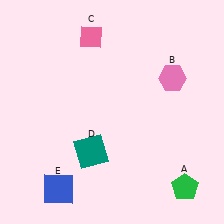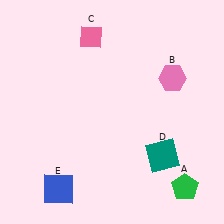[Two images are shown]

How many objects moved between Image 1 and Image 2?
1 object moved between the two images.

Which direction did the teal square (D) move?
The teal square (D) moved right.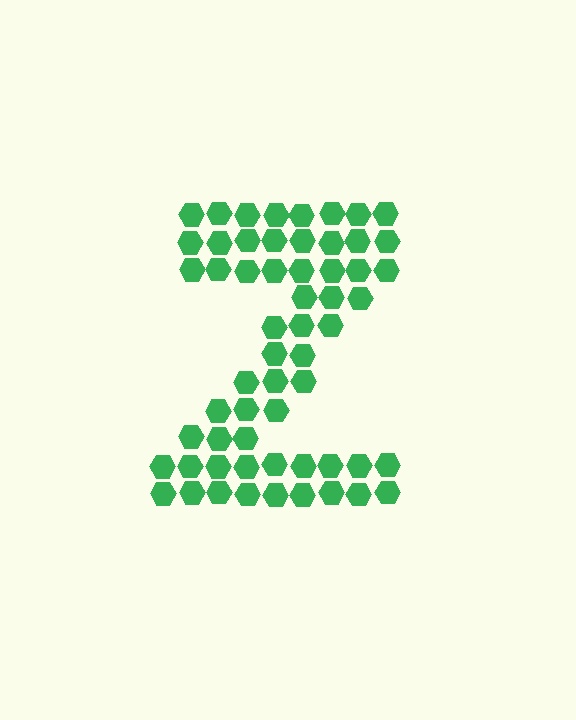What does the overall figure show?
The overall figure shows the letter Z.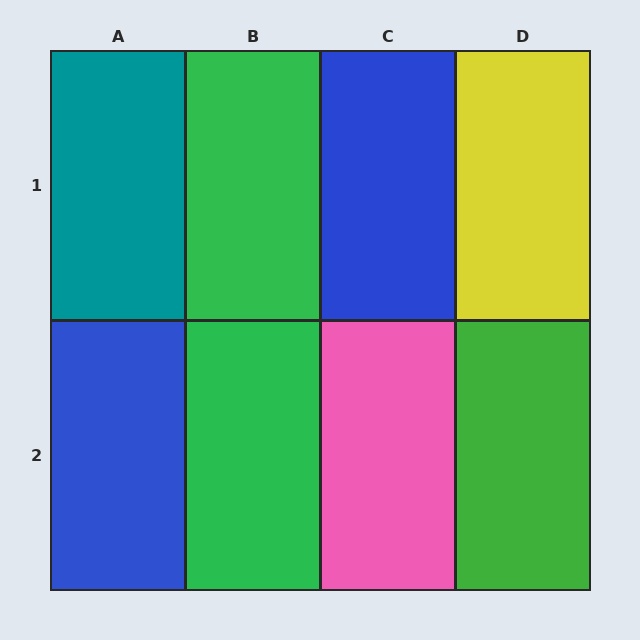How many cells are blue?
2 cells are blue.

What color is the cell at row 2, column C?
Pink.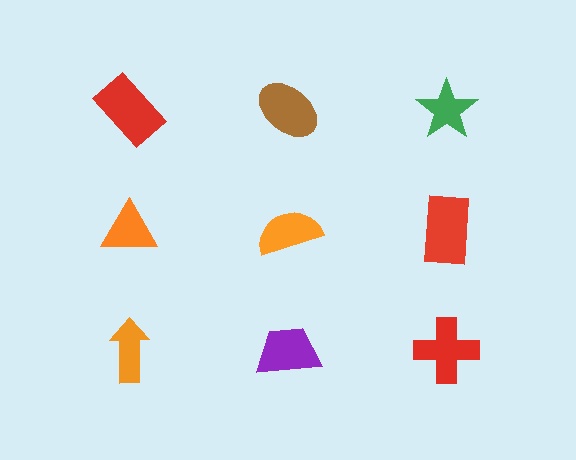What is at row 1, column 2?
A brown ellipse.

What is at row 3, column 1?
An orange arrow.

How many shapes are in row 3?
3 shapes.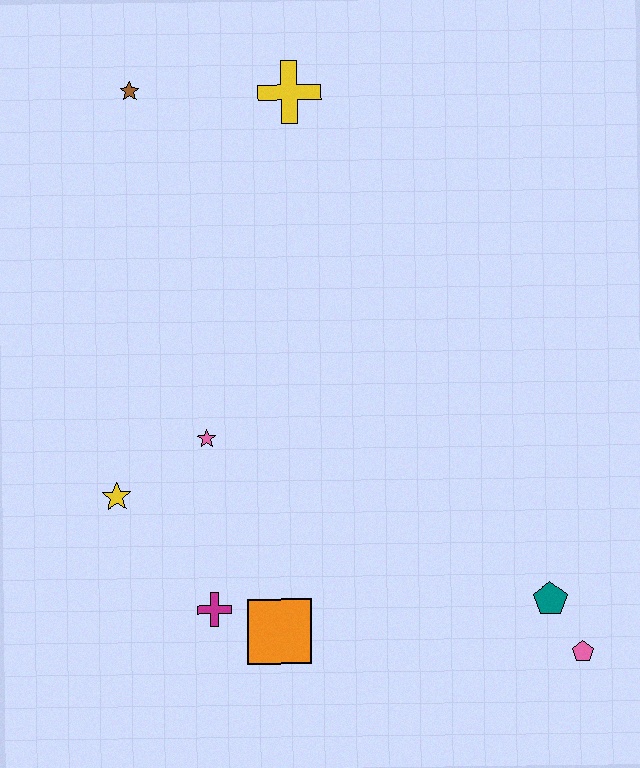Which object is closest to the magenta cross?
The orange square is closest to the magenta cross.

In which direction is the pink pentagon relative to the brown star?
The pink pentagon is below the brown star.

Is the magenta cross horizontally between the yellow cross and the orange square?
No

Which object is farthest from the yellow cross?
The pink pentagon is farthest from the yellow cross.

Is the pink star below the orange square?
No